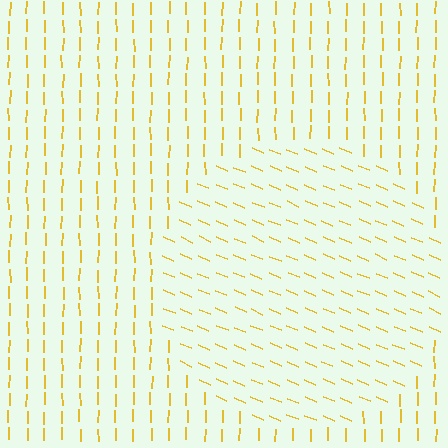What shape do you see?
I see a circle.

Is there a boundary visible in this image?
Yes, there is a texture boundary formed by a change in line orientation.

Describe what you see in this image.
The image is filled with small yellow line segments. A circle region in the image has lines oriented differently from the surrounding lines, creating a visible texture boundary.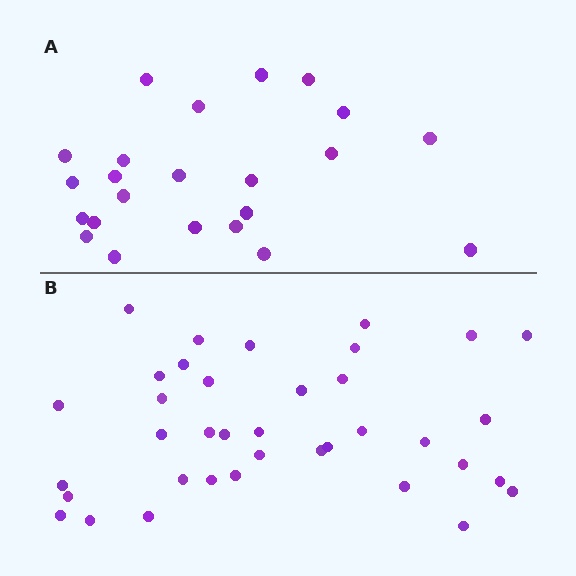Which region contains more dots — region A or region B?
Region B (the bottom region) has more dots.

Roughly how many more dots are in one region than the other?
Region B has approximately 15 more dots than region A.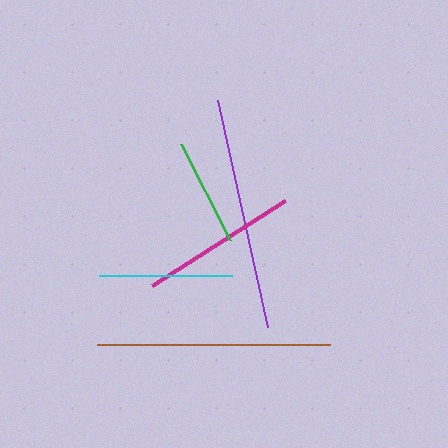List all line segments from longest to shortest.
From longest to shortest: purple, brown, magenta, cyan, green.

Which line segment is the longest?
The purple line is the longest at approximately 233 pixels.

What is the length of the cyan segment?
The cyan segment is approximately 133 pixels long.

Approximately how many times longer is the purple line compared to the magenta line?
The purple line is approximately 1.5 times the length of the magenta line.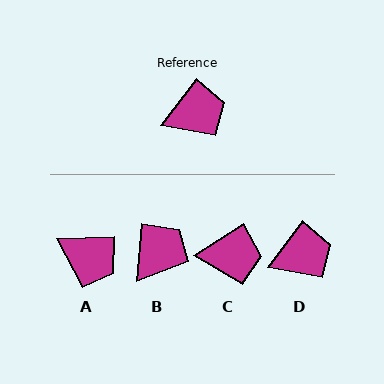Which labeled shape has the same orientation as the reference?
D.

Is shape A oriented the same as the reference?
No, it is off by about 51 degrees.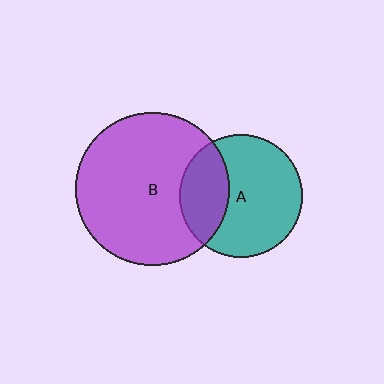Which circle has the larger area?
Circle B (purple).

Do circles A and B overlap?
Yes.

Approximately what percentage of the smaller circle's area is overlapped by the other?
Approximately 30%.